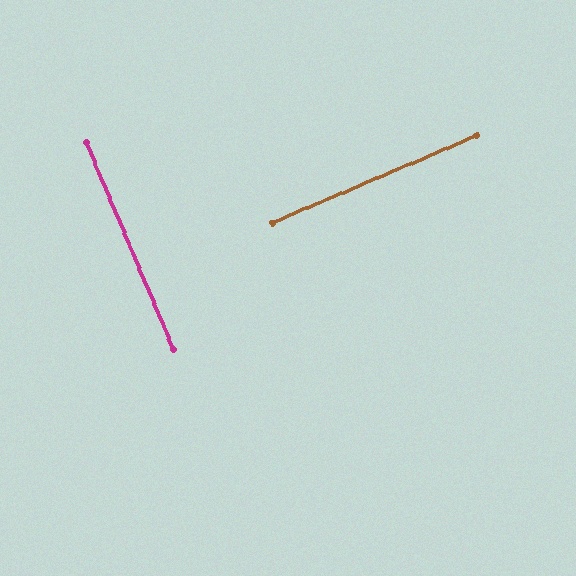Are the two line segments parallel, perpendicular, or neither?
Perpendicular — they meet at approximately 90°.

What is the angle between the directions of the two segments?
Approximately 90 degrees.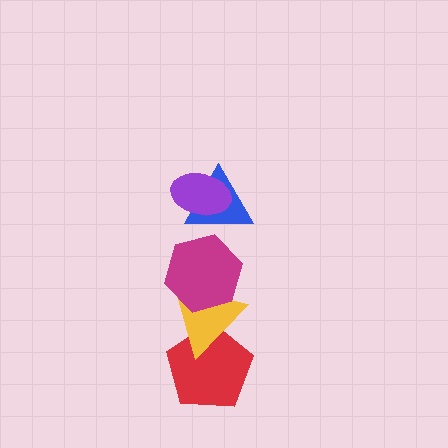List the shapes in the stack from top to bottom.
From top to bottom: the purple ellipse, the blue triangle, the magenta hexagon, the yellow triangle, the red pentagon.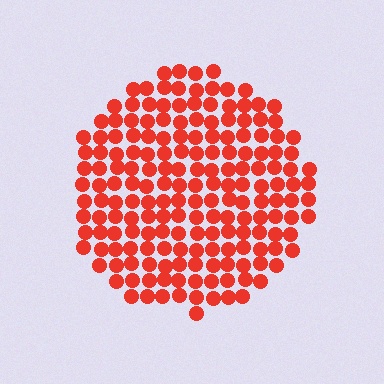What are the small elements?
The small elements are circles.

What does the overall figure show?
The overall figure shows a circle.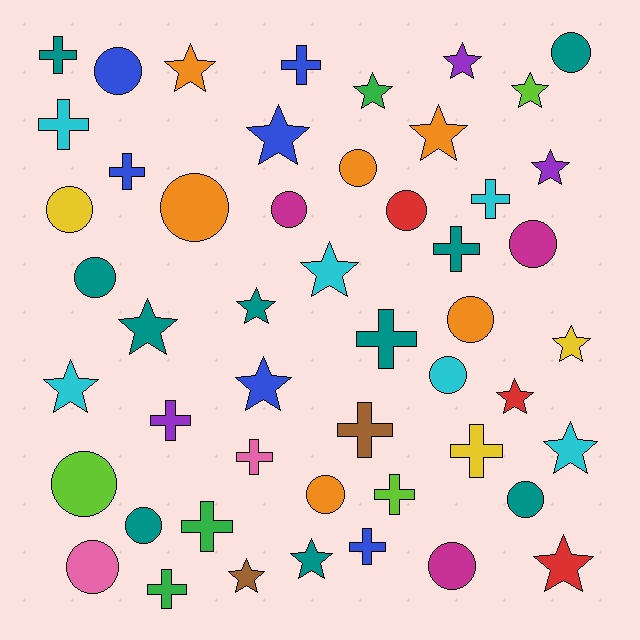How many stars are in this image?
There are 18 stars.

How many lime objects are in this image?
There are 3 lime objects.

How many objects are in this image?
There are 50 objects.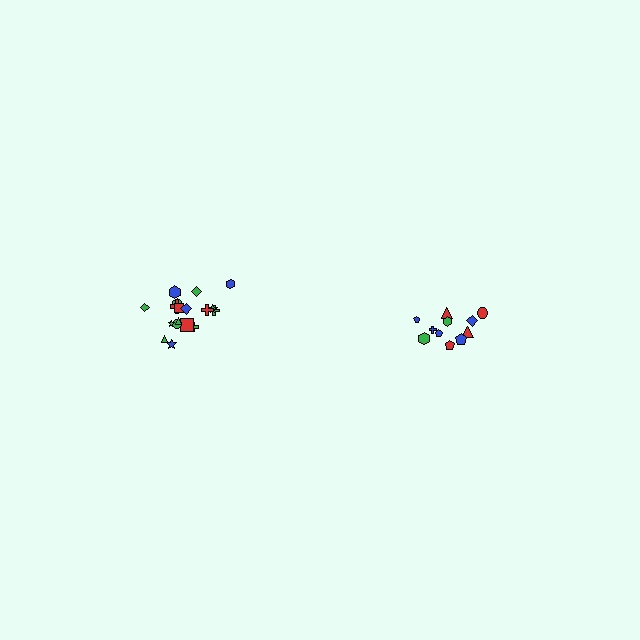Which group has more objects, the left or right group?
The left group.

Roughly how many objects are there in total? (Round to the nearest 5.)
Roughly 30 objects in total.